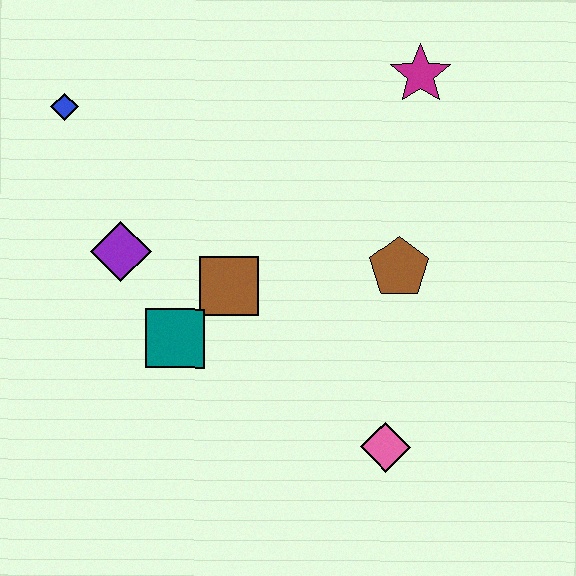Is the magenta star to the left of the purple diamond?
No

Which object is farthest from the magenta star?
The pink diamond is farthest from the magenta star.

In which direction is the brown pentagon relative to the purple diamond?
The brown pentagon is to the right of the purple diamond.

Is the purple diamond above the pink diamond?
Yes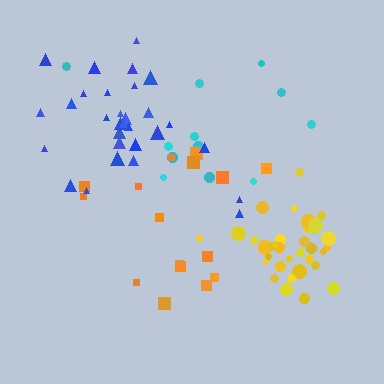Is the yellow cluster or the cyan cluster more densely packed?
Yellow.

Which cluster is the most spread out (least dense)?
Cyan.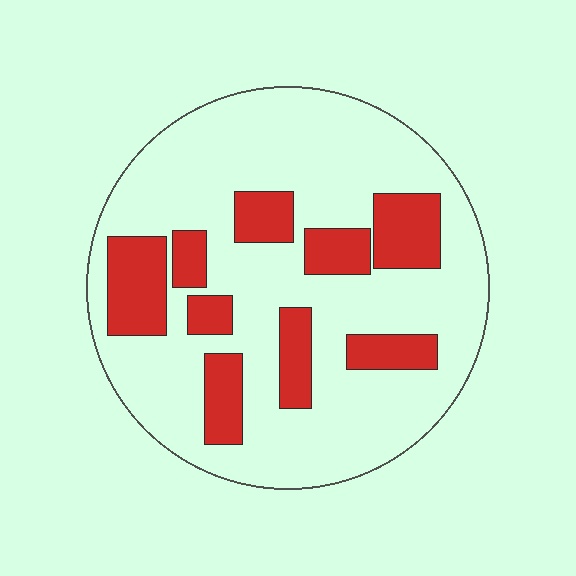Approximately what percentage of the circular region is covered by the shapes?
Approximately 25%.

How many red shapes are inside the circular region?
9.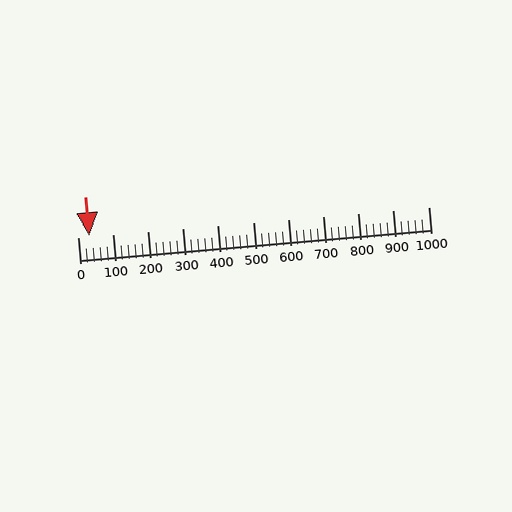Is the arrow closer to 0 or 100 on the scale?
The arrow is closer to 0.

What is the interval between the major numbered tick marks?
The major tick marks are spaced 100 units apart.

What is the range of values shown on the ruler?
The ruler shows values from 0 to 1000.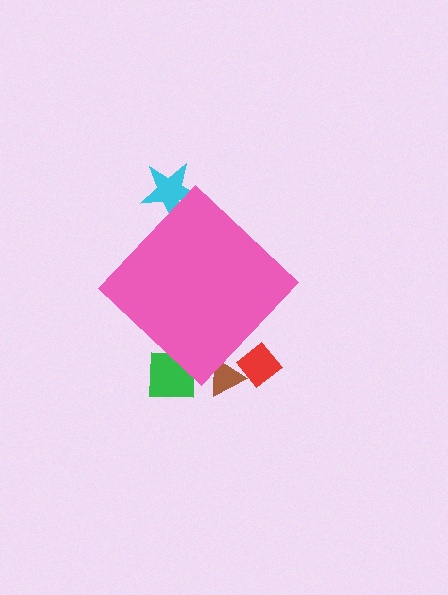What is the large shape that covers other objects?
A pink diamond.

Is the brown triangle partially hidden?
Yes, the brown triangle is partially hidden behind the pink diamond.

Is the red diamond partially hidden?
Yes, the red diamond is partially hidden behind the pink diamond.